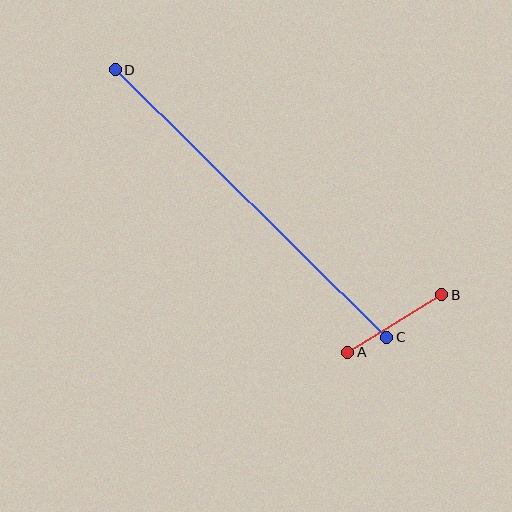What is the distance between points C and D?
The distance is approximately 381 pixels.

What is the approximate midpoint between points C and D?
The midpoint is at approximately (251, 204) pixels.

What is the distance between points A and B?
The distance is approximately 110 pixels.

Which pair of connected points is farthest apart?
Points C and D are farthest apart.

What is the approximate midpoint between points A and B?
The midpoint is at approximately (395, 323) pixels.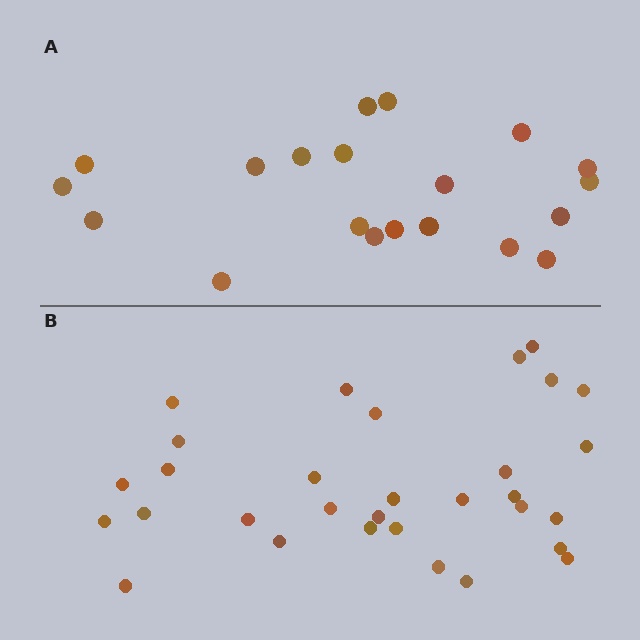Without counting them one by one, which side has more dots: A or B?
Region B (the bottom region) has more dots.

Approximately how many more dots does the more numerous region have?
Region B has roughly 12 or so more dots than region A.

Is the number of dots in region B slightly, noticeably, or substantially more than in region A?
Region B has substantially more. The ratio is roughly 1.6 to 1.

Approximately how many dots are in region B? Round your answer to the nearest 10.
About 30 dots. (The exact count is 31, which rounds to 30.)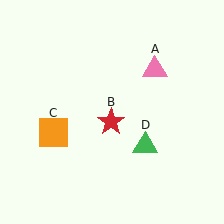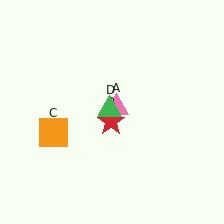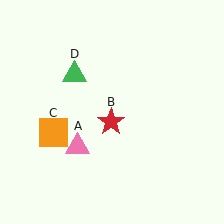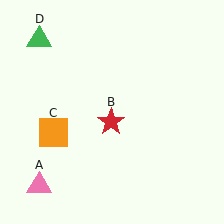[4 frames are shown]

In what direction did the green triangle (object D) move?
The green triangle (object D) moved up and to the left.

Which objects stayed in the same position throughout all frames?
Red star (object B) and orange square (object C) remained stationary.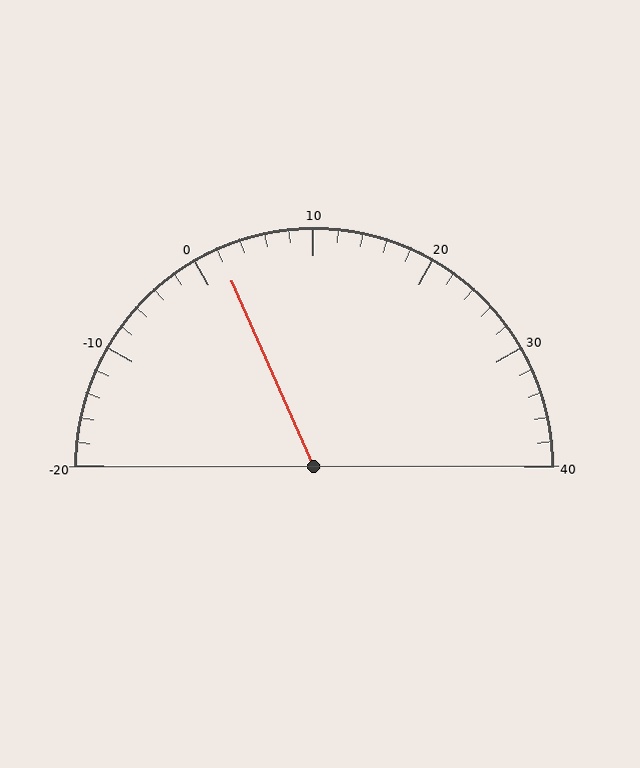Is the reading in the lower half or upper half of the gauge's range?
The reading is in the lower half of the range (-20 to 40).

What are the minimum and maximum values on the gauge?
The gauge ranges from -20 to 40.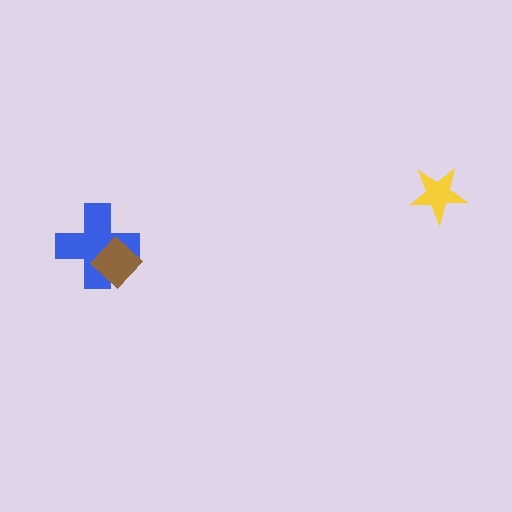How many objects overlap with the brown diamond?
1 object overlaps with the brown diamond.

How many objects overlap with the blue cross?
1 object overlaps with the blue cross.